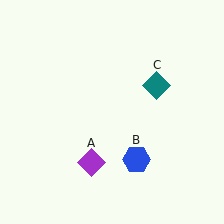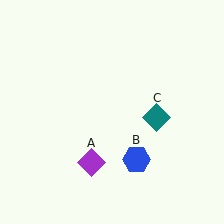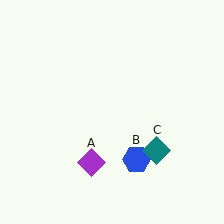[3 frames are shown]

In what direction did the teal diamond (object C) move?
The teal diamond (object C) moved down.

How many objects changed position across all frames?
1 object changed position: teal diamond (object C).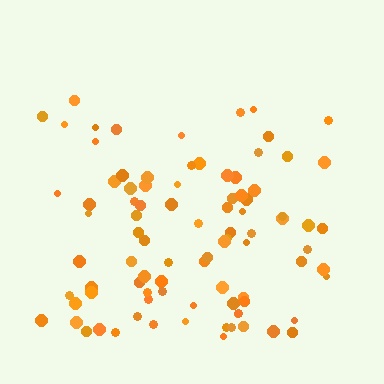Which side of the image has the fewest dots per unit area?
The top.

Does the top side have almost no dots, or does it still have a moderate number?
Still a moderate number, just noticeably fewer than the bottom.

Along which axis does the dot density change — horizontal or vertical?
Vertical.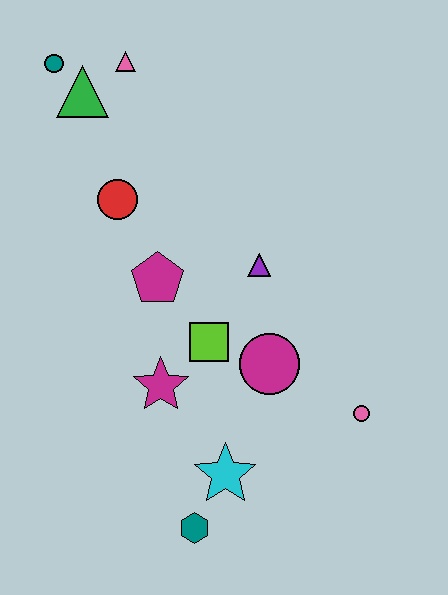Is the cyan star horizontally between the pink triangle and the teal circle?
No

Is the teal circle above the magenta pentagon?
Yes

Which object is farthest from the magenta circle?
The teal circle is farthest from the magenta circle.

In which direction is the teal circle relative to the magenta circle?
The teal circle is above the magenta circle.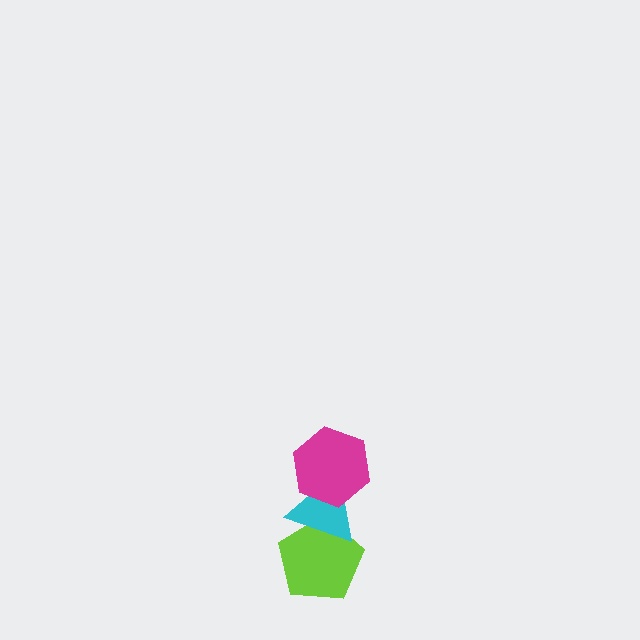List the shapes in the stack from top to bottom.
From top to bottom: the magenta hexagon, the cyan triangle, the lime pentagon.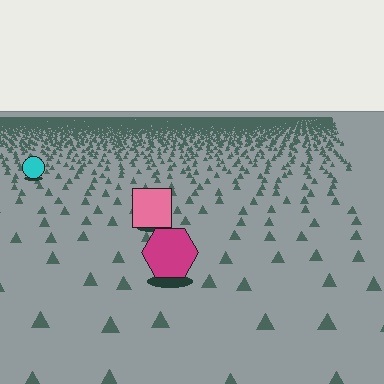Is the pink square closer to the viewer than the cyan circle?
Yes. The pink square is closer — you can tell from the texture gradient: the ground texture is coarser near it.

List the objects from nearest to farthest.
From nearest to farthest: the magenta hexagon, the pink square, the cyan circle.